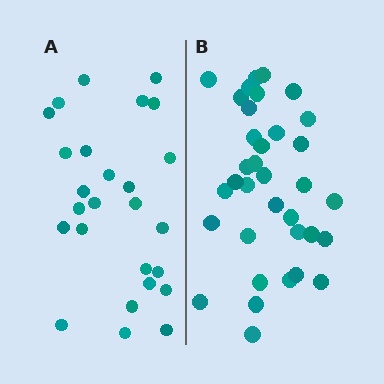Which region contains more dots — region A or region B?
Region B (the right region) has more dots.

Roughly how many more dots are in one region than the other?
Region B has roughly 8 or so more dots than region A.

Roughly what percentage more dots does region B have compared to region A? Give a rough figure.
About 35% more.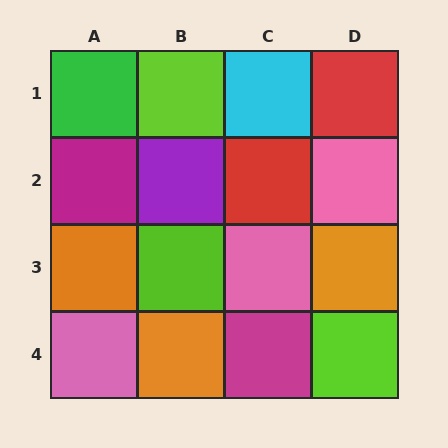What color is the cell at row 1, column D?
Red.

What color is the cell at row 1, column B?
Lime.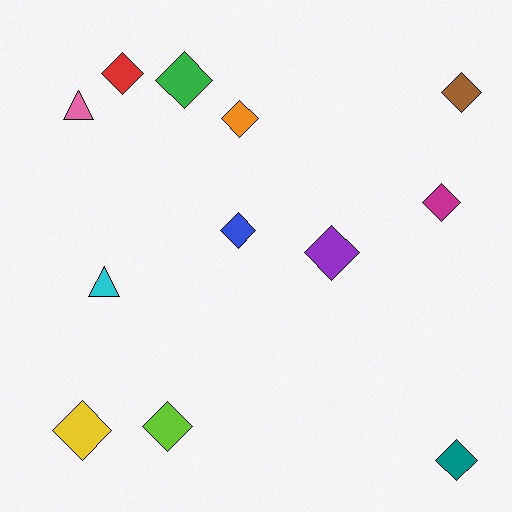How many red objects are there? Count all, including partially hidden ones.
There is 1 red object.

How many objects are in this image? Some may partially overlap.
There are 12 objects.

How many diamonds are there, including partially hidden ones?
There are 10 diamonds.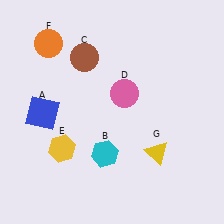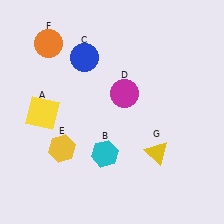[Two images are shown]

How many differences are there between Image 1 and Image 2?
There are 3 differences between the two images.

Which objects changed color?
A changed from blue to yellow. C changed from brown to blue. D changed from pink to magenta.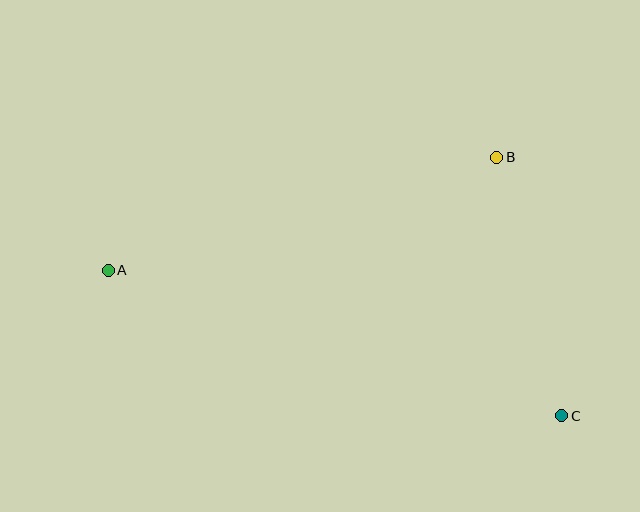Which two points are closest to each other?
Points B and C are closest to each other.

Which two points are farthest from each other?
Points A and C are farthest from each other.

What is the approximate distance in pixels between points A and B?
The distance between A and B is approximately 405 pixels.